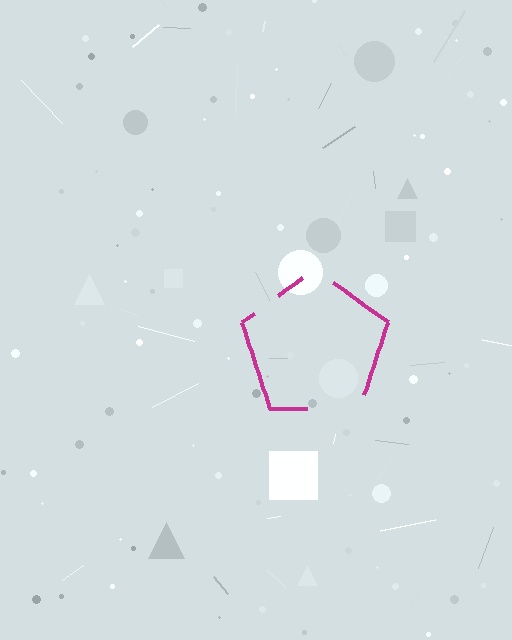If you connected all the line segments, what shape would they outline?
They would outline a pentagon.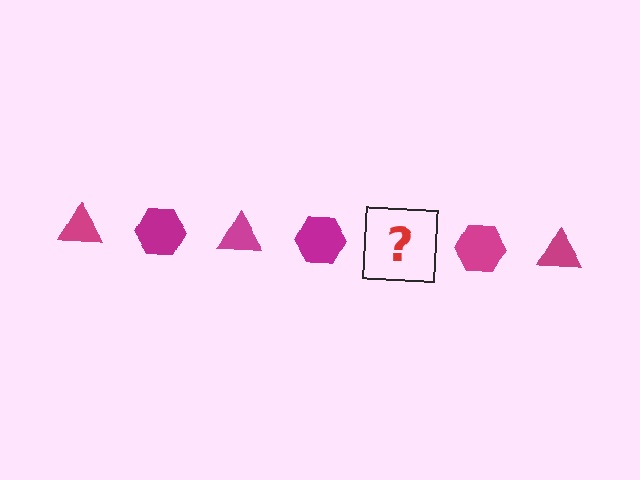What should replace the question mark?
The question mark should be replaced with a magenta triangle.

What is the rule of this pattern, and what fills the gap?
The rule is that the pattern cycles through triangle, hexagon shapes in magenta. The gap should be filled with a magenta triangle.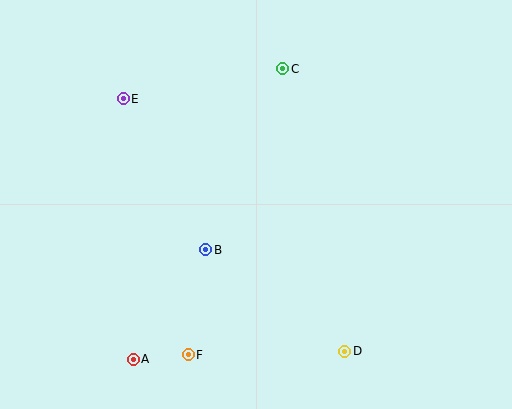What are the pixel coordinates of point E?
Point E is at (123, 99).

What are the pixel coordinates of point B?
Point B is at (206, 250).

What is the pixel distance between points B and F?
The distance between B and F is 107 pixels.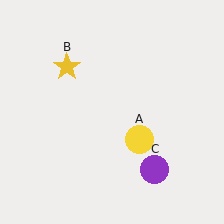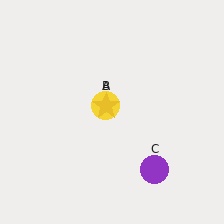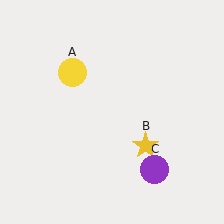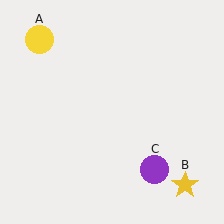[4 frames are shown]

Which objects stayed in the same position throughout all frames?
Purple circle (object C) remained stationary.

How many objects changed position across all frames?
2 objects changed position: yellow circle (object A), yellow star (object B).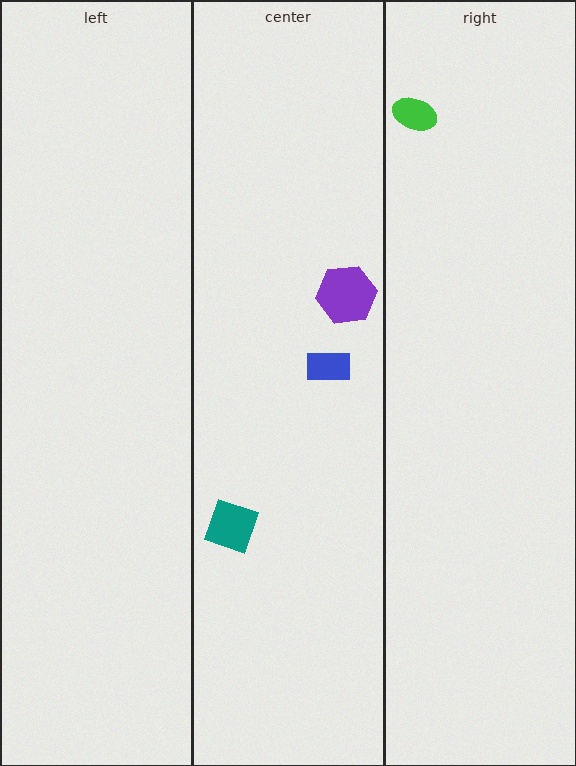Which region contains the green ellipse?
The right region.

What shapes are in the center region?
The teal square, the purple hexagon, the blue rectangle.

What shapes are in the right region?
The green ellipse.